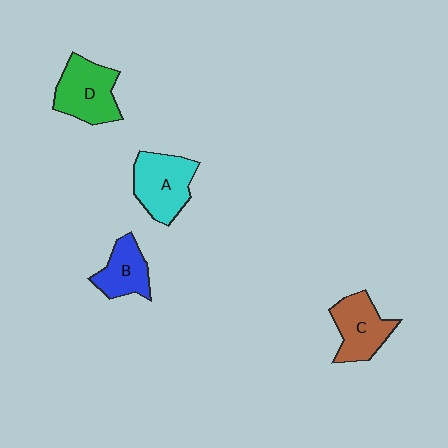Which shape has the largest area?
Shape A (cyan).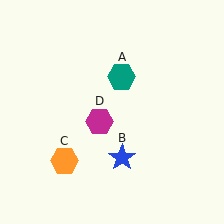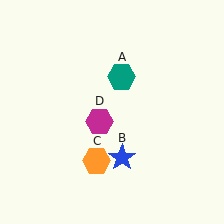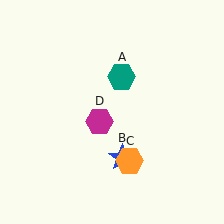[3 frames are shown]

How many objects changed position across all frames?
1 object changed position: orange hexagon (object C).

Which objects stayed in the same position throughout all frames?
Teal hexagon (object A) and blue star (object B) and magenta hexagon (object D) remained stationary.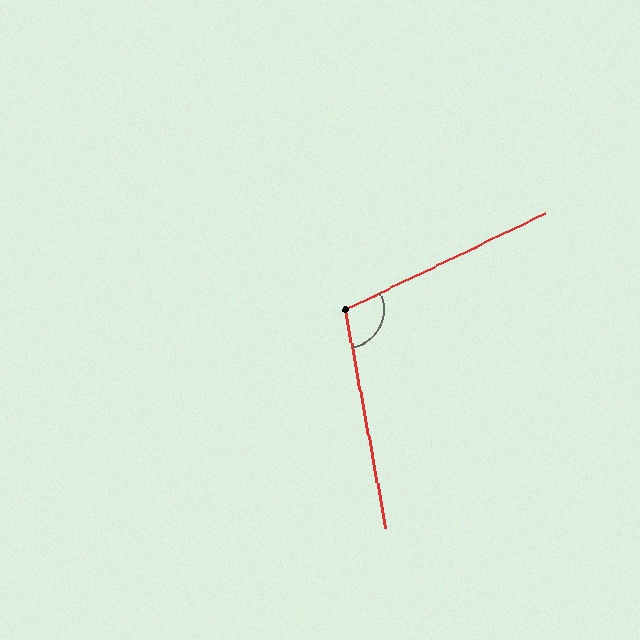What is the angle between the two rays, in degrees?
Approximately 105 degrees.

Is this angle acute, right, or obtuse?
It is obtuse.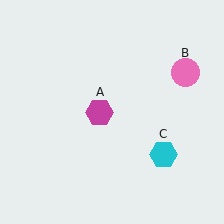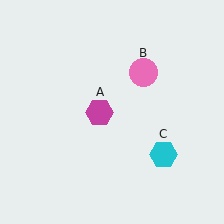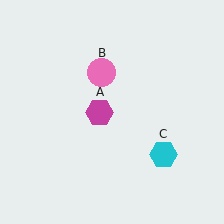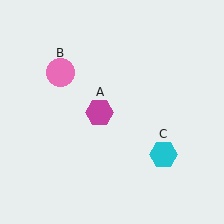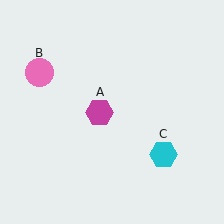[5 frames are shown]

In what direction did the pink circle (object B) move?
The pink circle (object B) moved left.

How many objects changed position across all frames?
1 object changed position: pink circle (object B).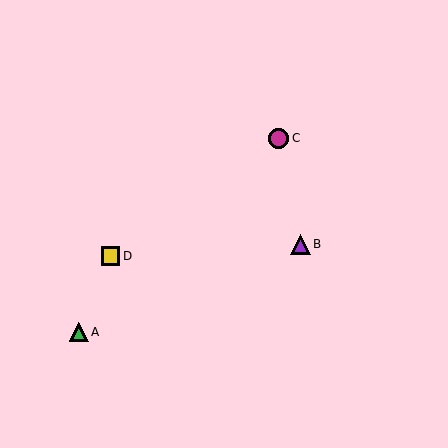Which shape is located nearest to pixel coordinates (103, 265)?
The yellow square (labeled D) at (111, 256) is nearest to that location.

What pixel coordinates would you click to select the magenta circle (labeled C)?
Click at (278, 138) to select the magenta circle C.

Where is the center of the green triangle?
The center of the green triangle is at (79, 332).